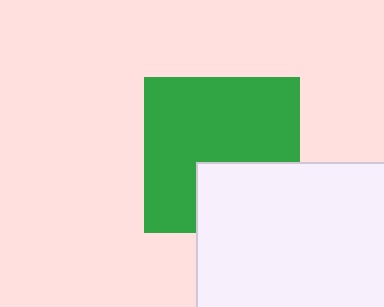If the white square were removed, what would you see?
You would see the complete green square.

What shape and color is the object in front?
The object in front is a white square.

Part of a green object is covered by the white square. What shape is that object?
It is a square.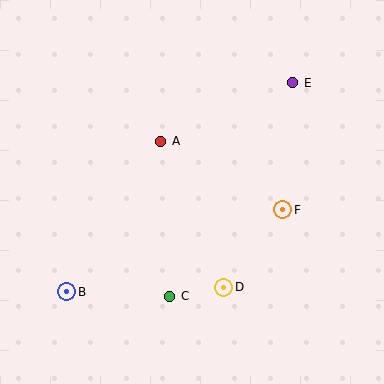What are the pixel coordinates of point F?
Point F is at (283, 210).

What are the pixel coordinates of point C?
Point C is at (170, 296).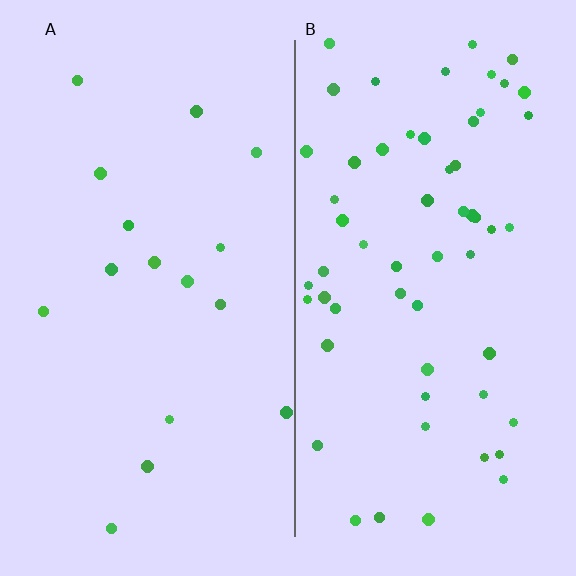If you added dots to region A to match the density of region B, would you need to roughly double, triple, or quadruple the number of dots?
Approximately quadruple.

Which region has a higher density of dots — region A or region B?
B (the right).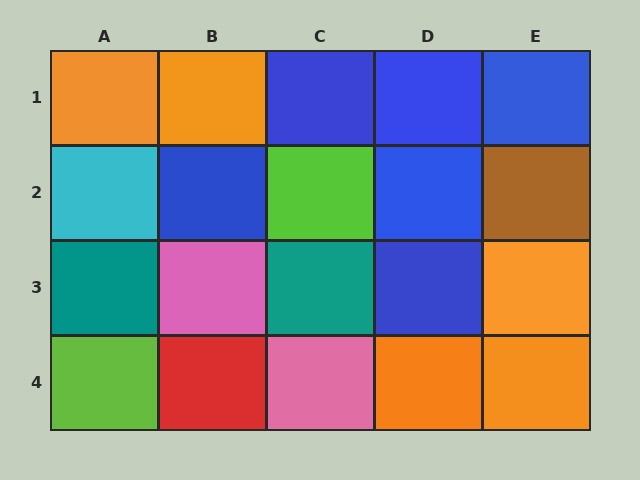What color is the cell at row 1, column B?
Orange.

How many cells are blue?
6 cells are blue.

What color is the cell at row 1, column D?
Blue.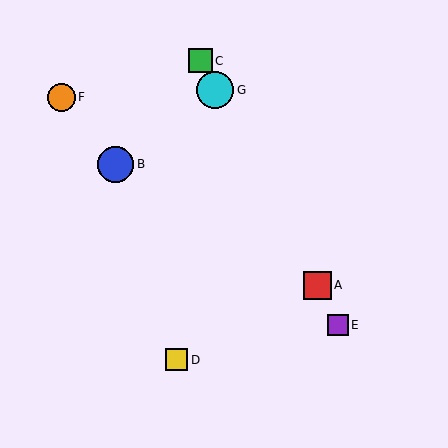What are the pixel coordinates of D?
Object D is at (176, 360).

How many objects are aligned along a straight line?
4 objects (A, C, E, G) are aligned along a straight line.